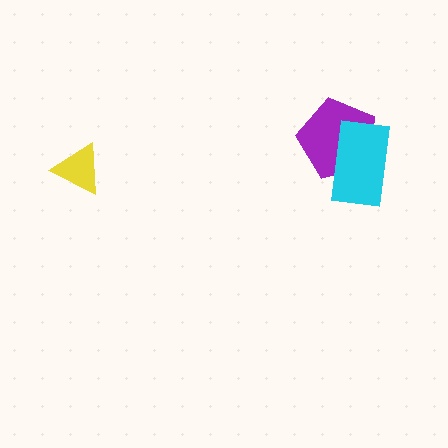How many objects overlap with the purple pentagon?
1 object overlaps with the purple pentagon.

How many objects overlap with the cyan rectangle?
1 object overlaps with the cyan rectangle.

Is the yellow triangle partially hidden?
No, no other shape covers it.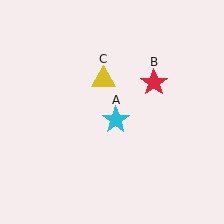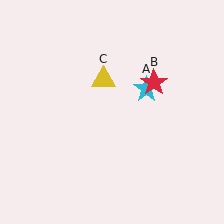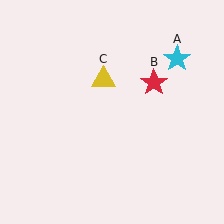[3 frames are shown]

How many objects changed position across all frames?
1 object changed position: cyan star (object A).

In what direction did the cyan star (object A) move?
The cyan star (object A) moved up and to the right.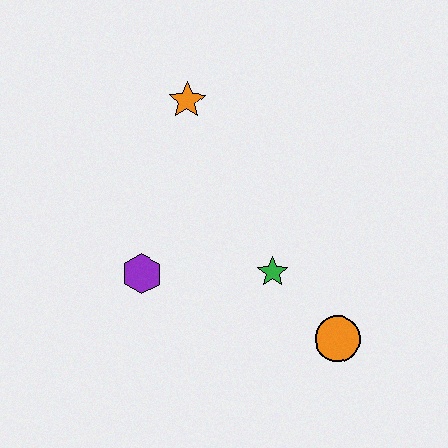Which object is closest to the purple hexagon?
The green star is closest to the purple hexagon.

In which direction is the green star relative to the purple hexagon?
The green star is to the right of the purple hexagon.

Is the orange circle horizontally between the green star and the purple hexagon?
No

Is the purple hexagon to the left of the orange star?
Yes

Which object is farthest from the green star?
The orange star is farthest from the green star.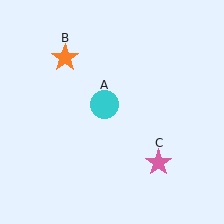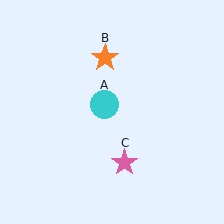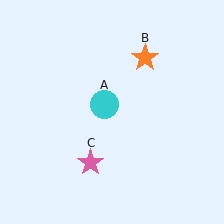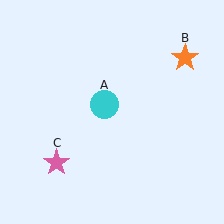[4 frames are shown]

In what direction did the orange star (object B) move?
The orange star (object B) moved right.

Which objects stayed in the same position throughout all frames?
Cyan circle (object A) remained stationary.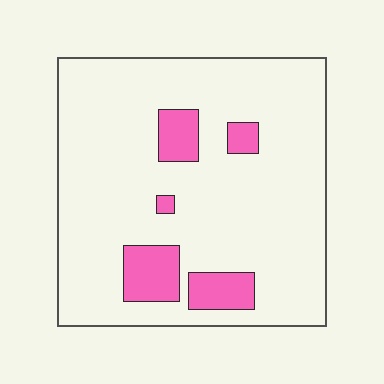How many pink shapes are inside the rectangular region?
5.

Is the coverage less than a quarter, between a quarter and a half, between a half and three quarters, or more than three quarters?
Less than a quarter.